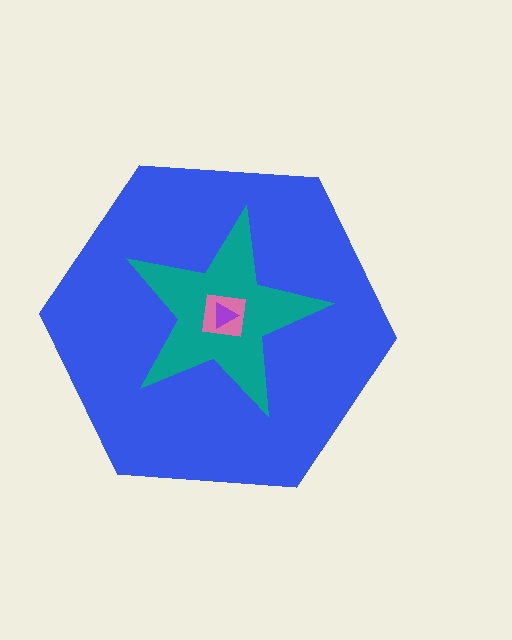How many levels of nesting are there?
4.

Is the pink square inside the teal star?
Yes.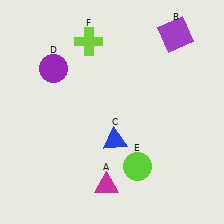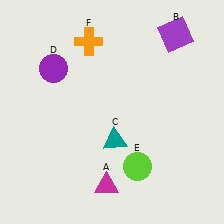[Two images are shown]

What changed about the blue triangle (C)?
In Image 1, C is blue. In Image 2, it changed to teal.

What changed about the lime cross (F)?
In Image 1, F is lime. In Image 2, it changed to orange.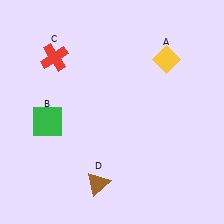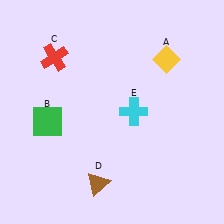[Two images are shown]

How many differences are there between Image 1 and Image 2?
There is 1 difference between the two images.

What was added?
A cyan cross (E) was added in Image 2.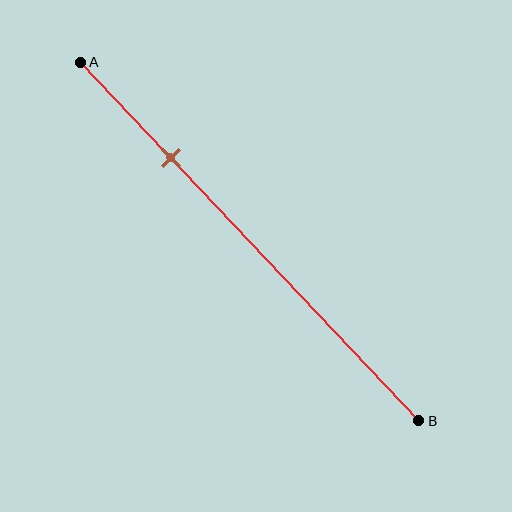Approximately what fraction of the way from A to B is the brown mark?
The brown mark is approximately 25% of the way from A to B.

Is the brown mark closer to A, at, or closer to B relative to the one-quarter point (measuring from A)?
The brown mark is approximately at the one-quarter point of segment AB.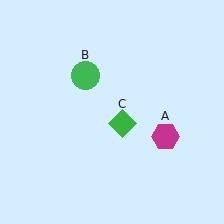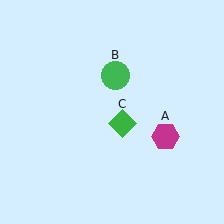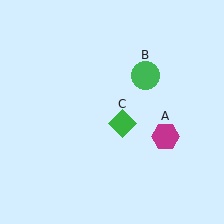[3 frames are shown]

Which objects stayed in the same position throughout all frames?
Magenta hexagon (object A) and green diamond (object C) remained stationary.